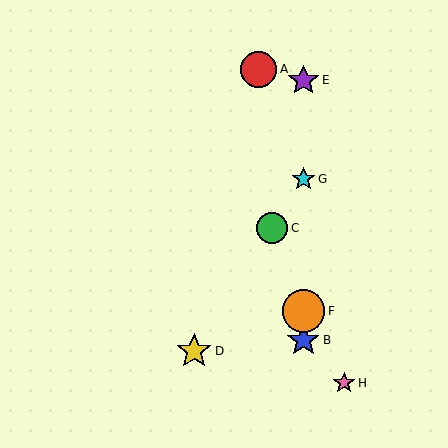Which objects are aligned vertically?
Objects B, E, F, G are aligned vertically.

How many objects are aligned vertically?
4 objects (B, E, F, G) are aligned vertically.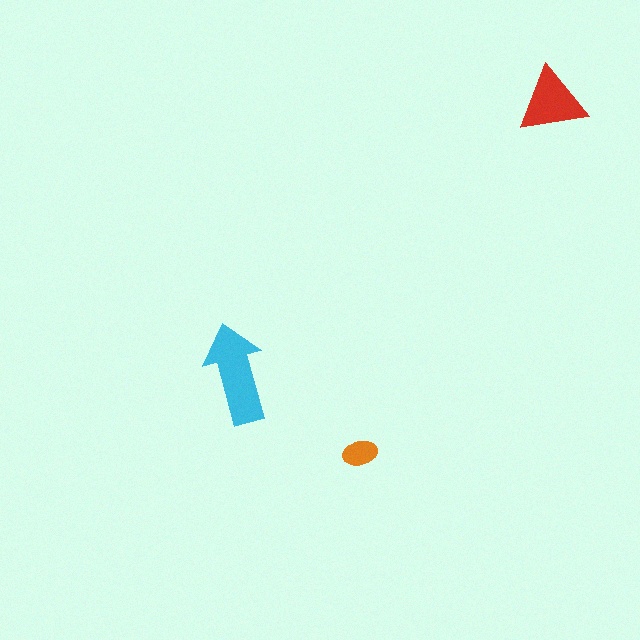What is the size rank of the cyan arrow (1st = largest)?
1st.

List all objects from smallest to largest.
The orange ellipse, the red triangle, the cyan arrow.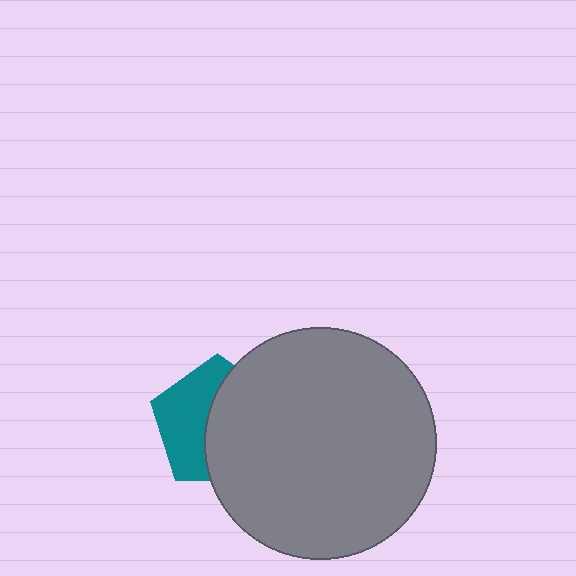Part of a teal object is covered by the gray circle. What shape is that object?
It is a pentagon.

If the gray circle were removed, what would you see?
You would see the complete teal pentagon.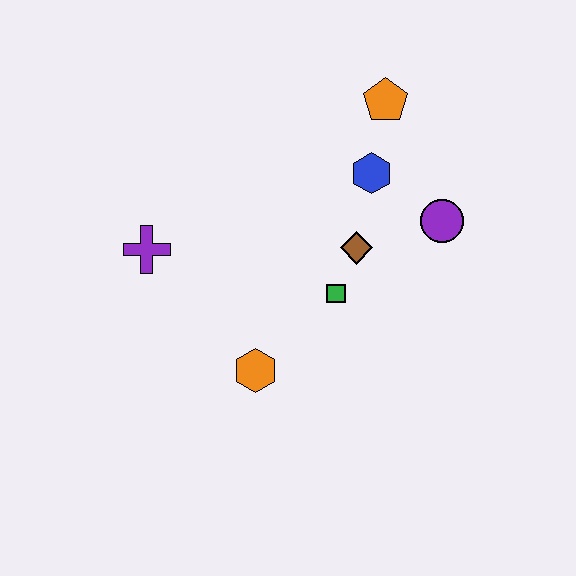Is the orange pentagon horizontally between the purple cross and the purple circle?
Yes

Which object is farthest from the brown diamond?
The purple cross is farthest from the brown diamond.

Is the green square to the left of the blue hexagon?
Yes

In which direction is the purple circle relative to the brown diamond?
The purple circle is to the right of the brown diamond.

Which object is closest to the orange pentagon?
The blue hexagon is closest to the orange pentagon.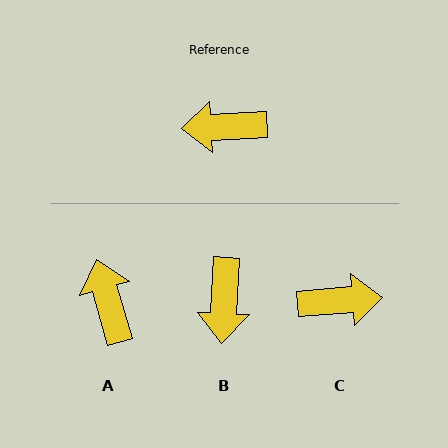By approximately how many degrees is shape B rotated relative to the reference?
Approximately 84 degrees counter-clockwise.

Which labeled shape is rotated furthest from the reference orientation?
C, about 178 degrees away.